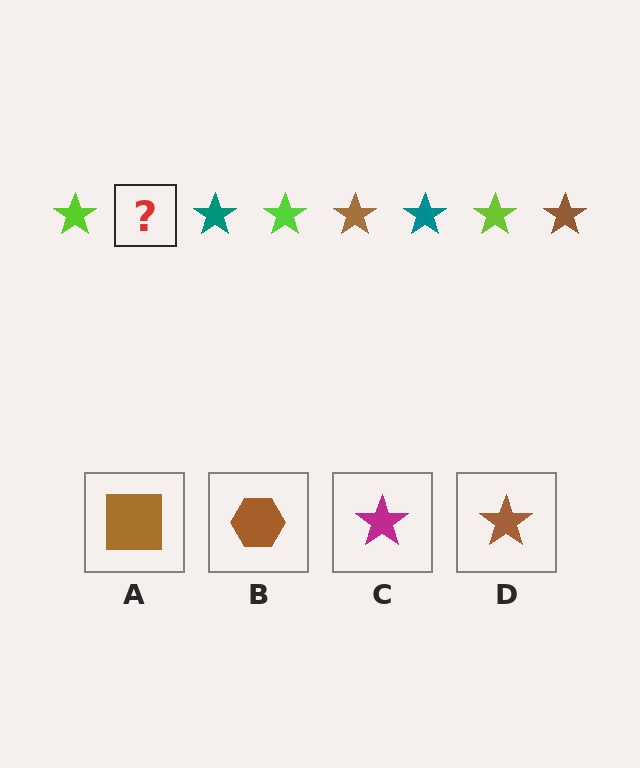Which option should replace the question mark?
Option D.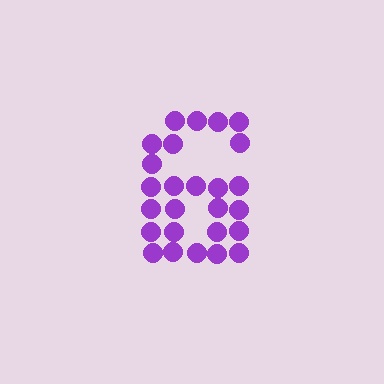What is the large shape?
The large shape is the digit 6.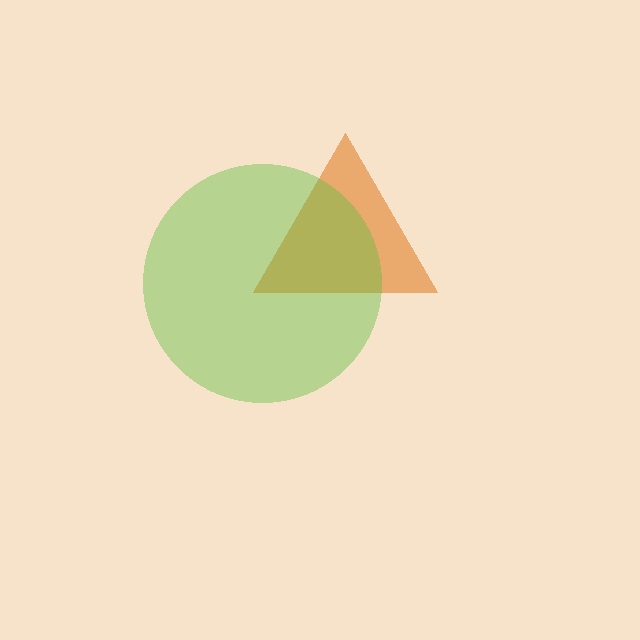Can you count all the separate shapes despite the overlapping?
Yes, there are 2 separate shapes.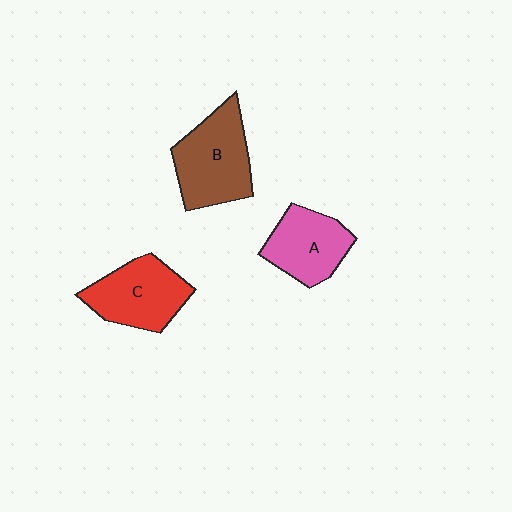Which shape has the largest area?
Shape B (brown).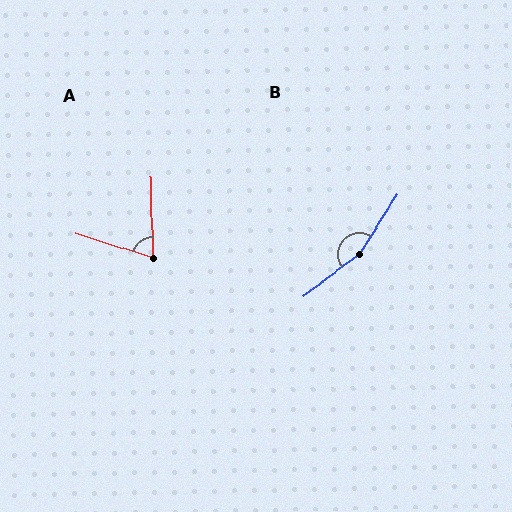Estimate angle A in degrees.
Approximately 72 degrees.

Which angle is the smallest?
A, at approximately 72 degrees.